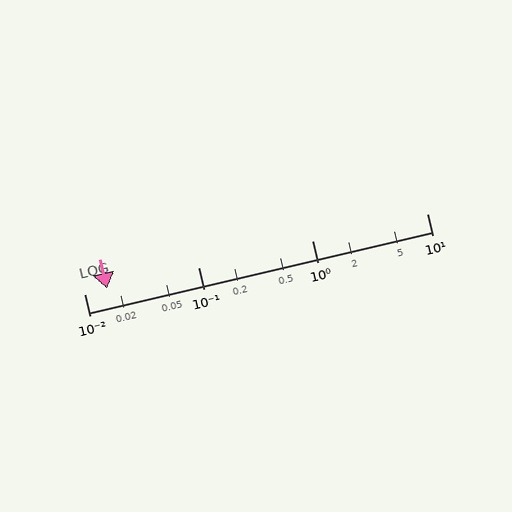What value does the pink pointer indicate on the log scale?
The pointer indicates approximately 0.016.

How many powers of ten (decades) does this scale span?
The scale spans 3 decades, from 0.01 to 10.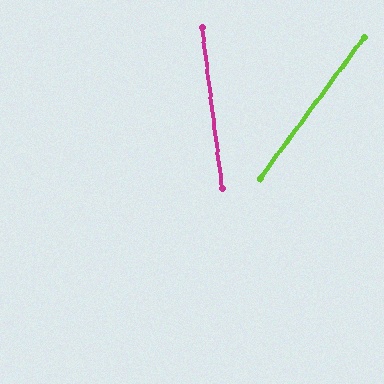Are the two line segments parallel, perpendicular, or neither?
Neither parallel nor perpendicular — they differ by about 43°.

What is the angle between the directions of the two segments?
Approximately 43 degrees.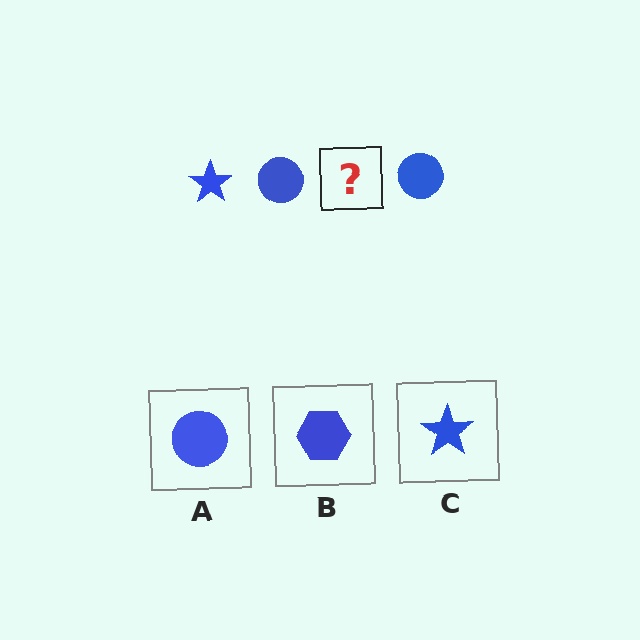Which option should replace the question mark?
Option C.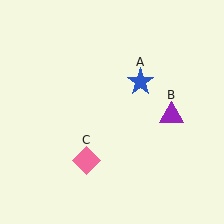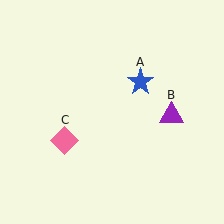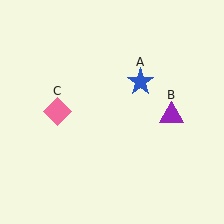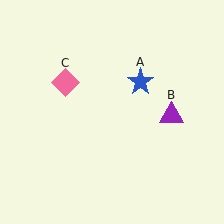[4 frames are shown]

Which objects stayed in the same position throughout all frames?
Blue star (object A) and purple triangle (object B) remained stationary.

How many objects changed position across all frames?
1 object changed position: pink diamond (object C).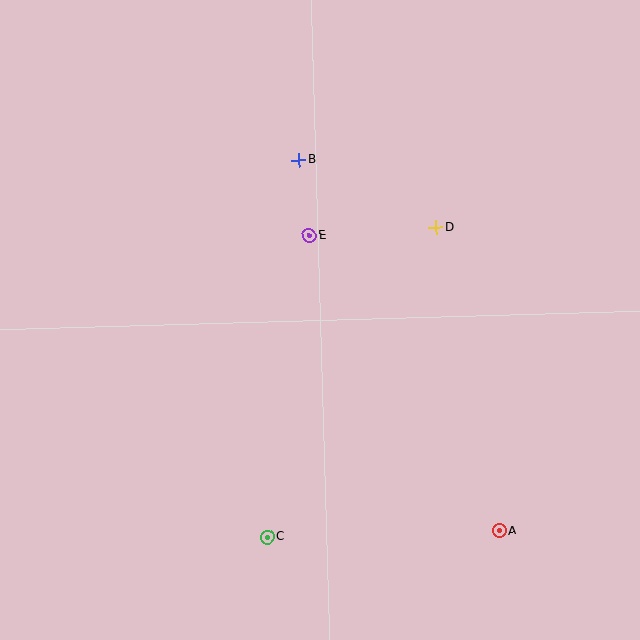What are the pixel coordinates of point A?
Point A is at (499, 531).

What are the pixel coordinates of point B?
Point B is at (299, 160).